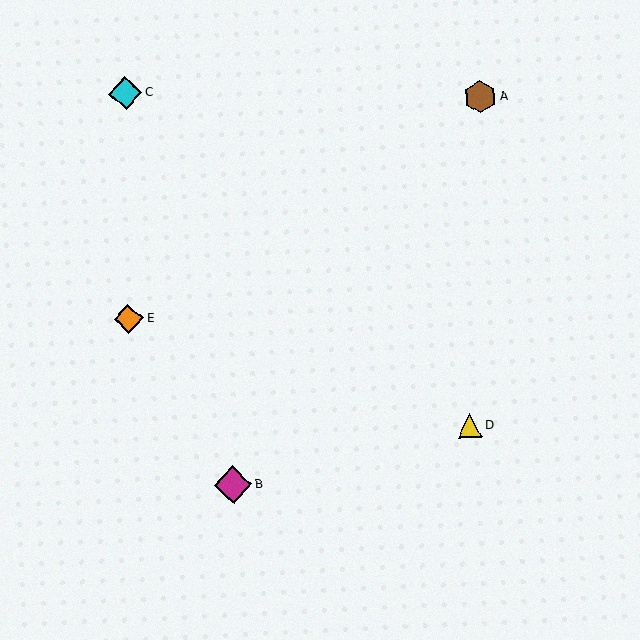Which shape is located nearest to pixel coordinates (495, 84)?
The brown hexagon (labeled A) at (480, 97) is nearest to that location.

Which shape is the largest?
The magenta diamond (labeled B) is the largest.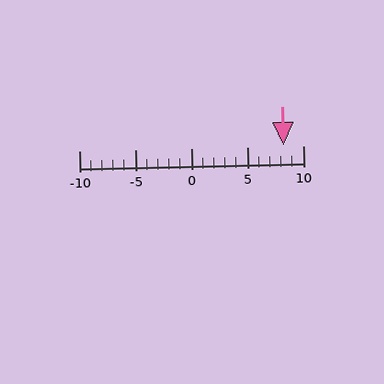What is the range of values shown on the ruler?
The ruler shows values from -10 to 10.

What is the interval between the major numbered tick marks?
The major tick marks are spaced 5 units apart.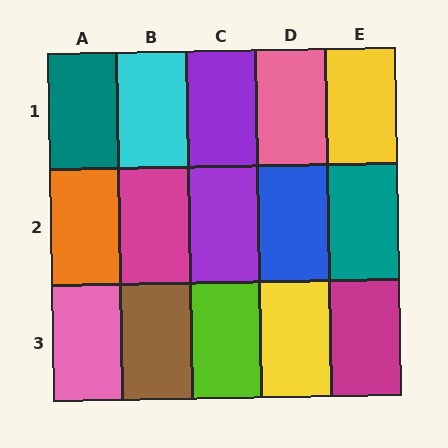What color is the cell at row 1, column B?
Cyan.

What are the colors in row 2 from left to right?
Orange, magenta, purple, blue, teal.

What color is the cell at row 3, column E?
Magenta.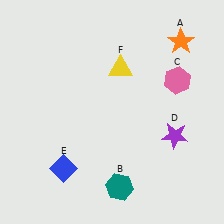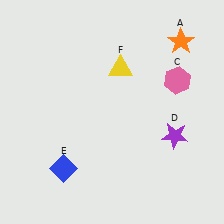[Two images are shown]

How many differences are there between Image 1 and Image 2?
There is 1 difference between the two images.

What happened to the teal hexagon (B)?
The teal hexagon (B) was removed in Image 2. It was in the bottom-right area of Image 1.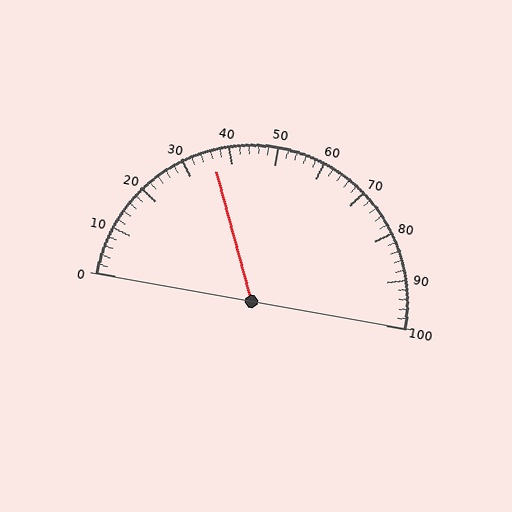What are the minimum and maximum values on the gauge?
The gauge ranges from 0 to 100.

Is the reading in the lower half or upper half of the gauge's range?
The reading is in the lower half of the range (0 to 100).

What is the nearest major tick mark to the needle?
The nearest major tick mark is 40.